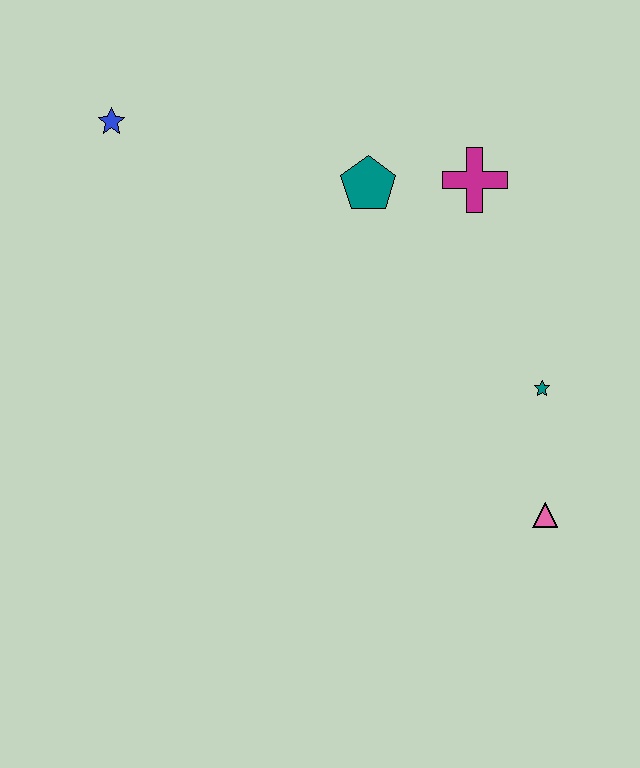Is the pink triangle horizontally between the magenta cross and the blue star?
No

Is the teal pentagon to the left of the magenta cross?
Yes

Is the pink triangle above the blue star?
No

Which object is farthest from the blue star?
The pink triangle is farthest from the blue star.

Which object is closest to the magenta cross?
The teal pentagon is closest to the magenta cross.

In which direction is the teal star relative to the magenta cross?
The teal star is below the magenta cross.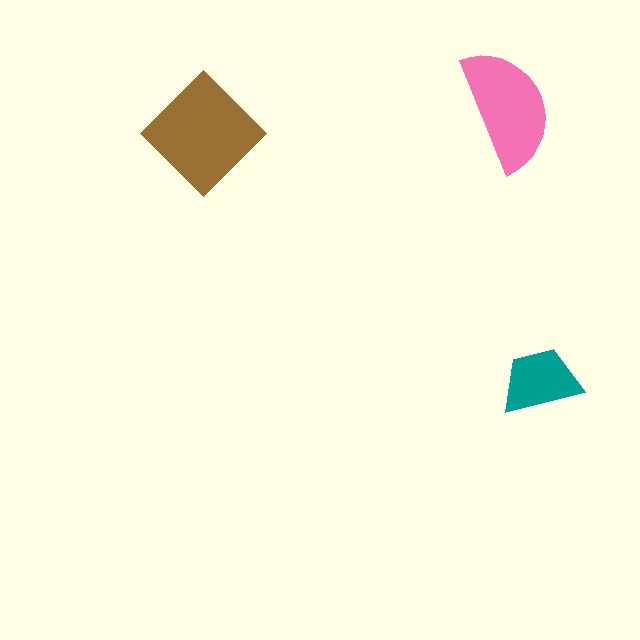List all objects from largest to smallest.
The brown diamond, the pink semicircle, the teal trapezoid.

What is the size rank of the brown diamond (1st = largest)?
1st.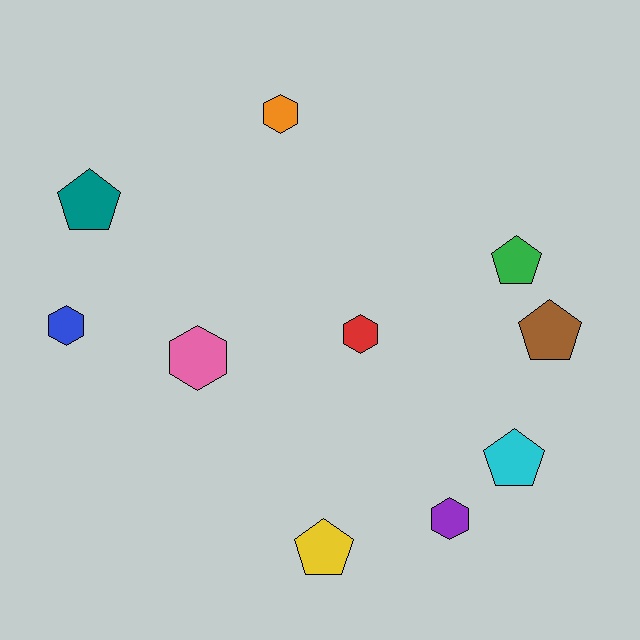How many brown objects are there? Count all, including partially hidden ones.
There is 1 brown object.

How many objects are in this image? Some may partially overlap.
There are 10 objects.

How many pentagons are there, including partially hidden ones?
There are 5 pentagons.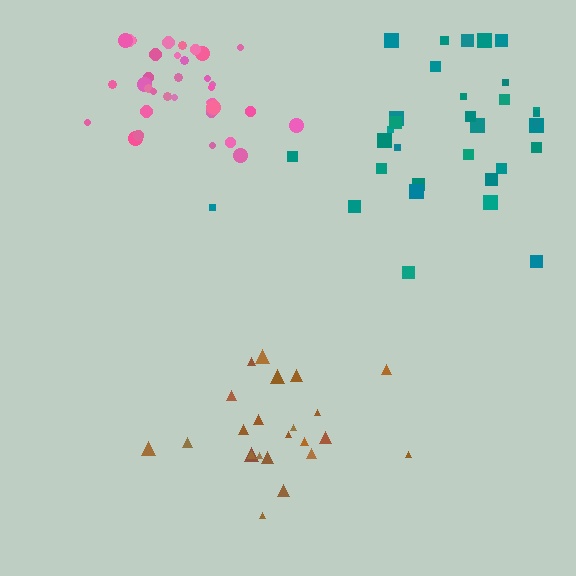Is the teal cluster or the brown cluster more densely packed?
Brown.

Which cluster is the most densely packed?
Pink.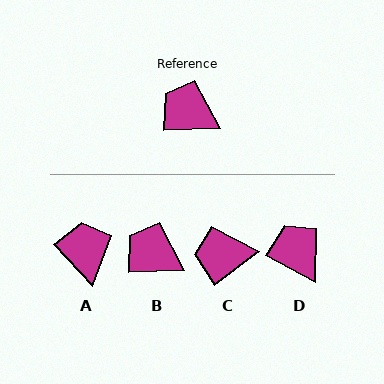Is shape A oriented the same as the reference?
No, it is off by about 49 degrees.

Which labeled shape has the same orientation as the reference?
B.